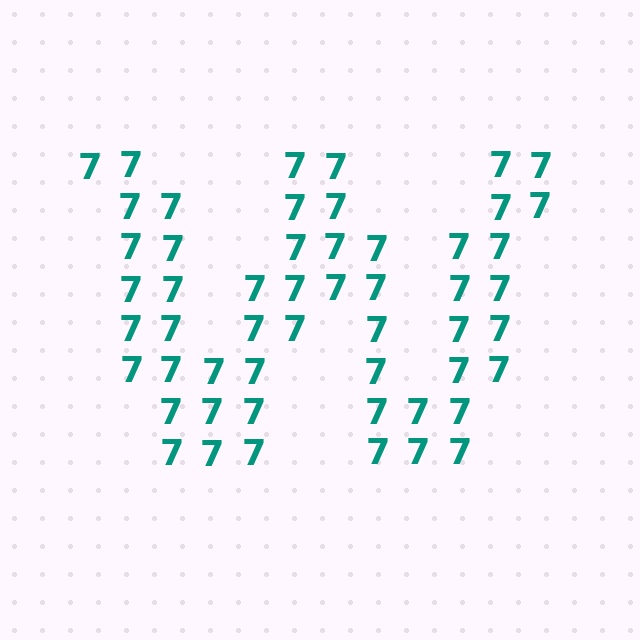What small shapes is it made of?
It is made of small digit 7's.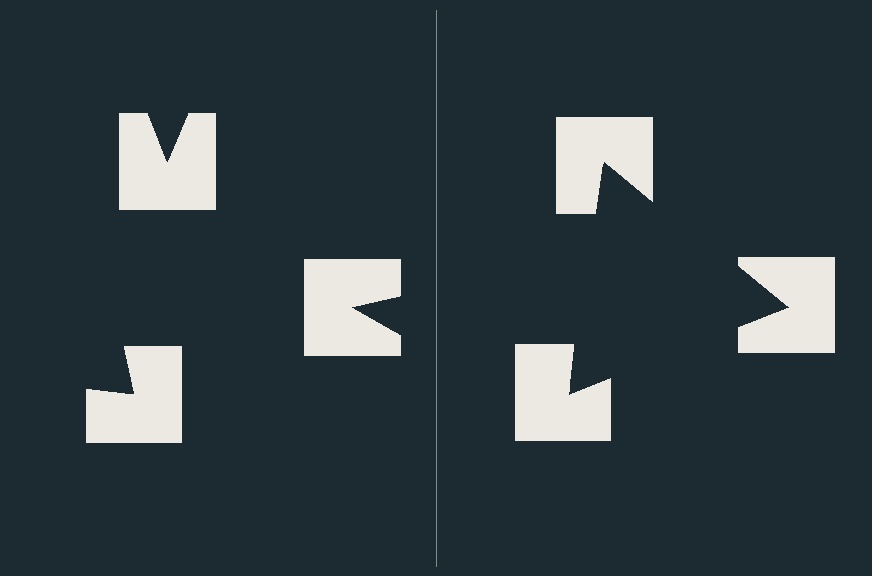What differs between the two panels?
The notched squares are positioned identically on both sides; only the wedge orientations differ. On the right they align to a triangle; on the left they are misaligned.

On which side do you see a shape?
An illusory triangle appears on the right side. On the left side the wedge cuts are rotated, so no coherent shape forms.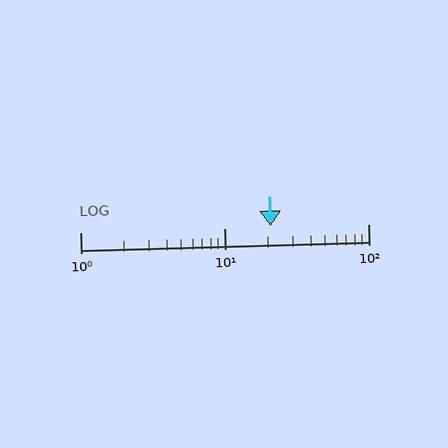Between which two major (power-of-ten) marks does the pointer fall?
The pointer is between 10 and 100.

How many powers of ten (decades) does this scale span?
The scale spans 2 decades, from 1 to 100.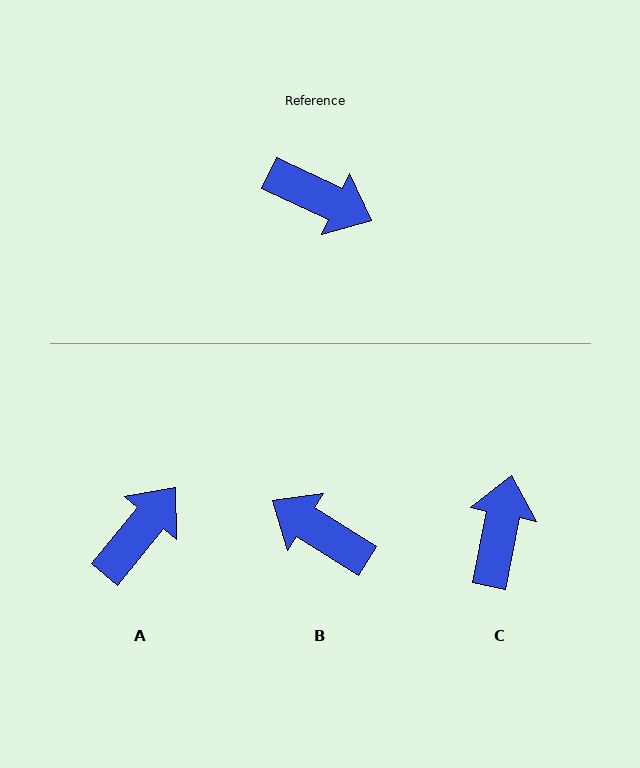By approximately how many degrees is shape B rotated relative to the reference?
Approximately 172 degrees counter-clockwise.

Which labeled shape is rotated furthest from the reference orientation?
B, about 172 degrees away.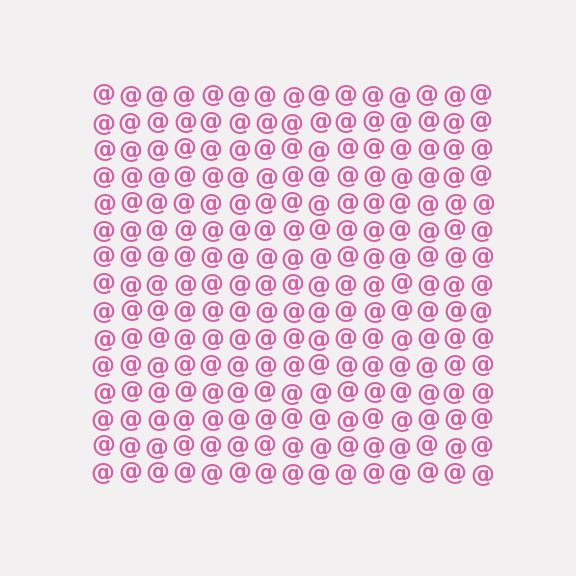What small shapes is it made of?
It is made of small at signs.